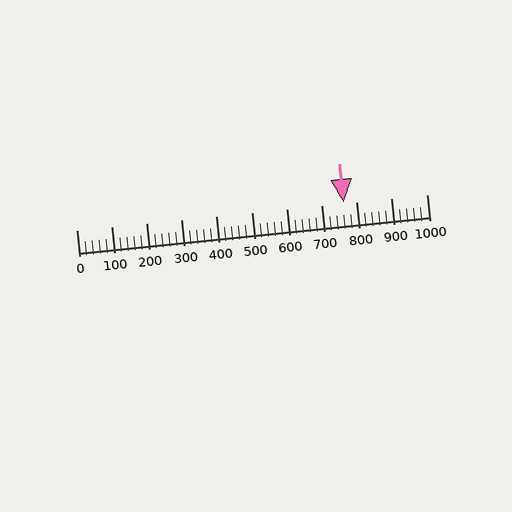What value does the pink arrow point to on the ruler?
The pink arrow points to approximately 762.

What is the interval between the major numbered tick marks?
The major tick marks are spaced 100 units apart.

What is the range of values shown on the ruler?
The ruler shows values from 0 to 1000.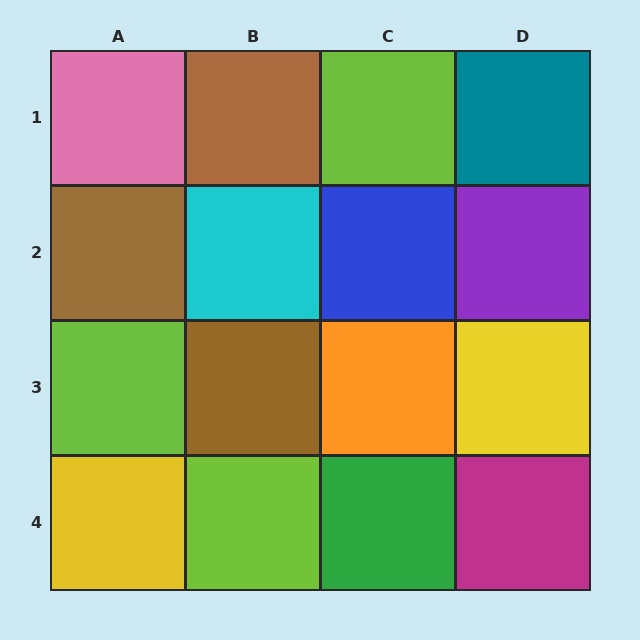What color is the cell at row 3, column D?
Yellow.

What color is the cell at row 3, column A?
Lime.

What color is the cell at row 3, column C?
Orange.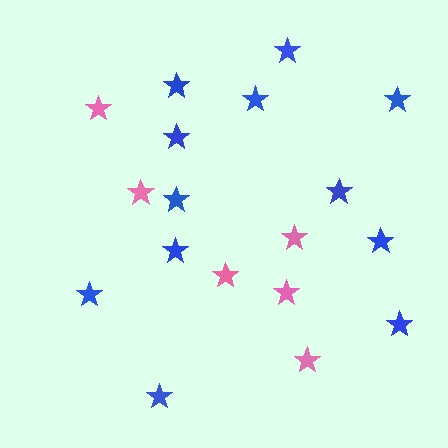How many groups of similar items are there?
There are 2 groups: one group of blue stars (12) and one group of pink stars (6).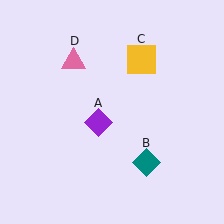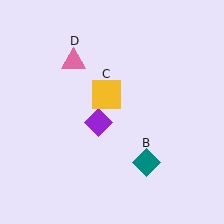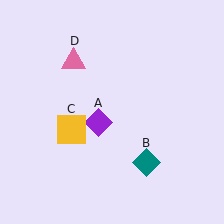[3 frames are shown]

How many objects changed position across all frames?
1 object changed position: yellow square (object C).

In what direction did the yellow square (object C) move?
The yellow square (object C) moved down and to the left.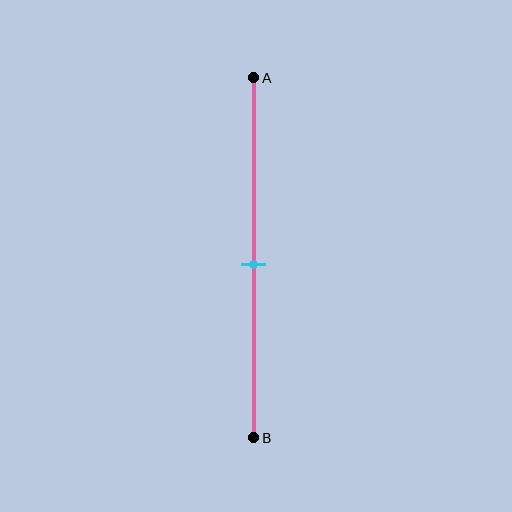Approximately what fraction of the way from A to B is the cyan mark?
The cyan mark is approximately 50% of the way from A to B.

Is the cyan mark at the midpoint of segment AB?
Yes, the mark is approximately at the midpoint.